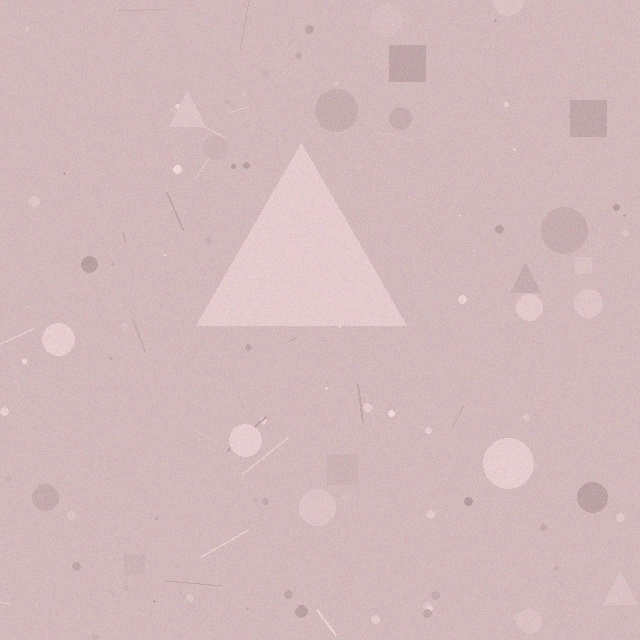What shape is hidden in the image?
A triangle is hidden in the image.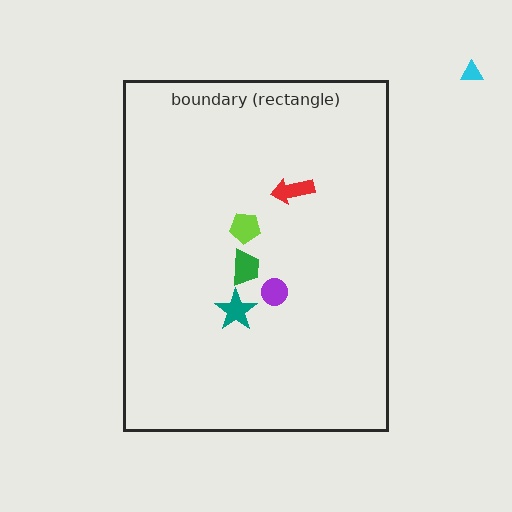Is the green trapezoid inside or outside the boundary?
Inside.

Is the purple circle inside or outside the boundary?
Inside.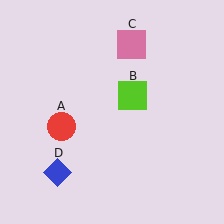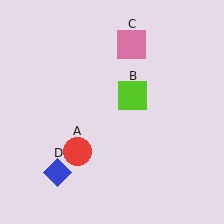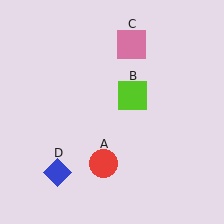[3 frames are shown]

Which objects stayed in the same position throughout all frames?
Lime square (object B) and pink square (object C) and blue diamond (object D) remained stationary.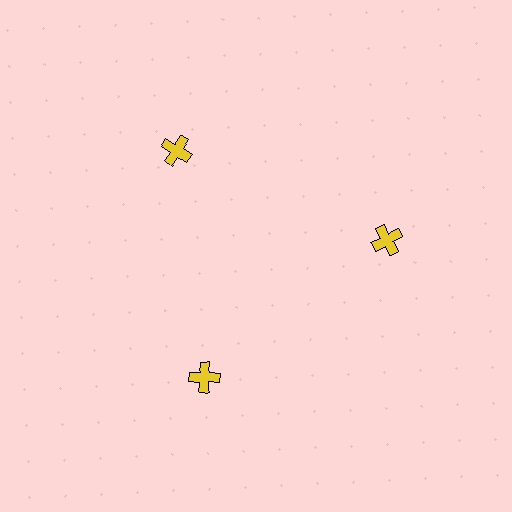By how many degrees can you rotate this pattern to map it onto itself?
The pattern maps onto itself every 120 degrees of rotation.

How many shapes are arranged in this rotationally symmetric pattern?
There are 3 shapes, arranged in 3 groups of 1.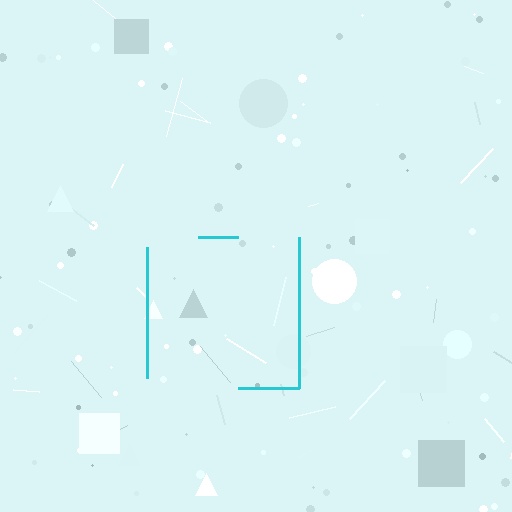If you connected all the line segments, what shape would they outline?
They would outline a square.